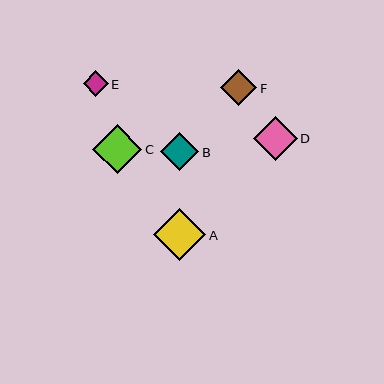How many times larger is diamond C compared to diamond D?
Diamond C is approximately 1.1 times the size of diamond D.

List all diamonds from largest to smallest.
From largest to smallest: A, C, D, B, F, E.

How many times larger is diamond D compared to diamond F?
Diamond D is approximately 1.2 times the size of diamond F.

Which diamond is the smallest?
Diamond E is the smallest with a size of approximately 25 pixels.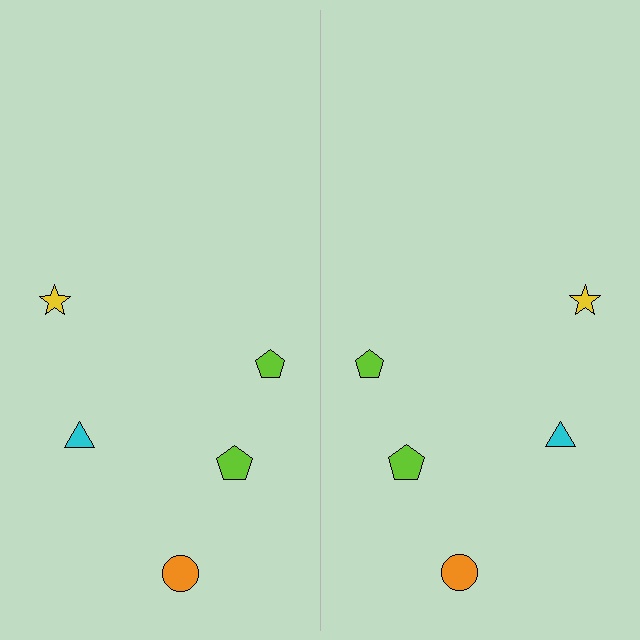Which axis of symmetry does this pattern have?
The pattern has a vertical axis of symmetry running through the center of the image.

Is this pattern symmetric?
Yes, this pattern has bilateral (reflection) symmetry.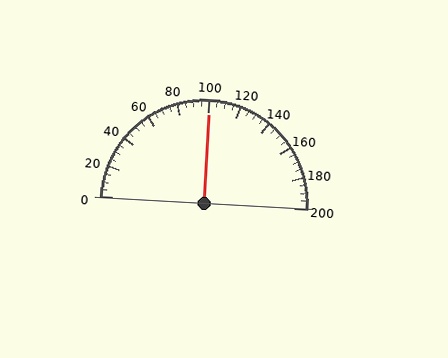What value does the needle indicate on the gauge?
The needle indicates approximately 100.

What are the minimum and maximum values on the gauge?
The gauge ranges from 0 to 200.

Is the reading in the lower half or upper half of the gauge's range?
The reading is in the upper half of the range (0 to 200).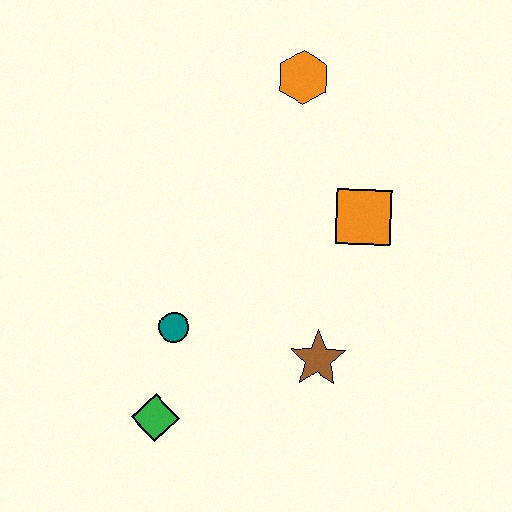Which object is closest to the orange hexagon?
The orange square is closest to the orange hexagon.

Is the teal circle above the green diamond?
Yes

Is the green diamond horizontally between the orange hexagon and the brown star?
No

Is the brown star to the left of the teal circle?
No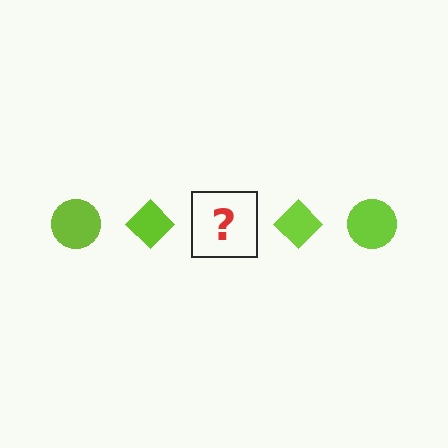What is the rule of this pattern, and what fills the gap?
The rule is that the pattern cycles through circle, diamond shapes in lime. The gap should be filled with a lime circle.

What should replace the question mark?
The question mark should be replaced with a lime circle.